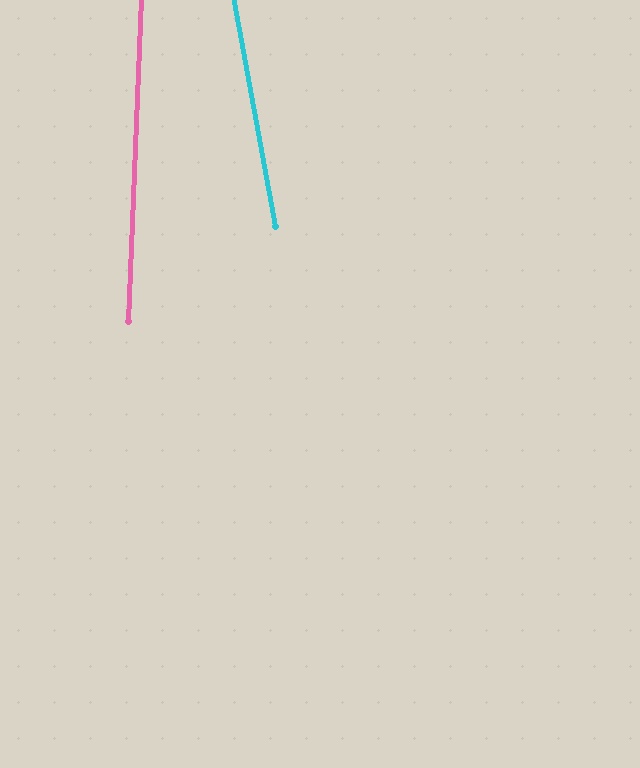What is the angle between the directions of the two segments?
Approximately 13 degrees.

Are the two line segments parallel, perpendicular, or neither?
Neither parallel nor perpendicular — they differ by about 13°.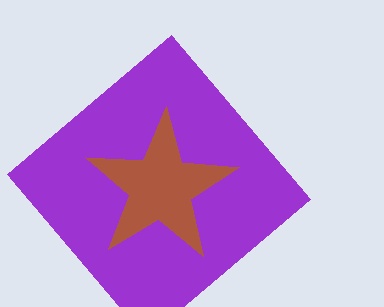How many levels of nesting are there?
2.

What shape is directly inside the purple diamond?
The brown star.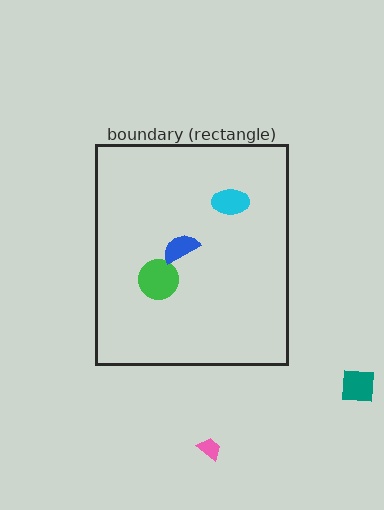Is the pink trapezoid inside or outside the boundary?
Outside.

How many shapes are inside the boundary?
3 inside, 2 outside.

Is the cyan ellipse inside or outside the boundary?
Inside.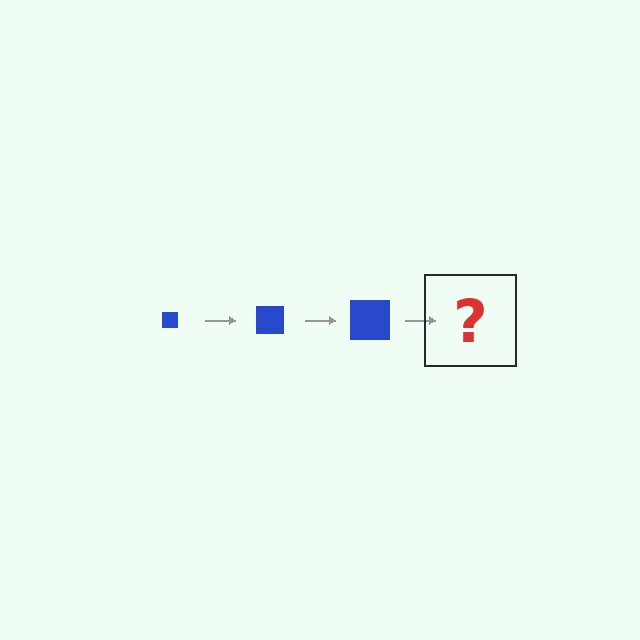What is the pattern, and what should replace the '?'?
The pattern is that the square gets progressively larger each step. The '?' should be a blue square, larger than the previous one.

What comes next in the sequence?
The next element should be a blue square, larger than the previous one.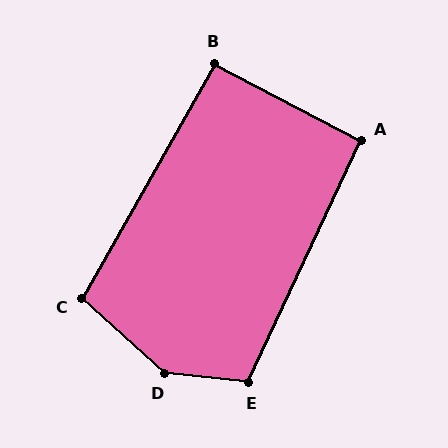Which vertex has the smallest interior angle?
B, at approximately 92 degrees.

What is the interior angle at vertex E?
Approximately 109 degrees (obtuse).